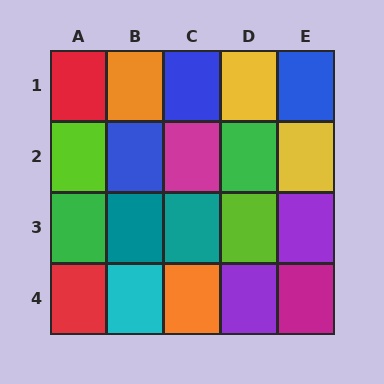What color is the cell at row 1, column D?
Yellow.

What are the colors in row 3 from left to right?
Green, teal, teal, lime, purple.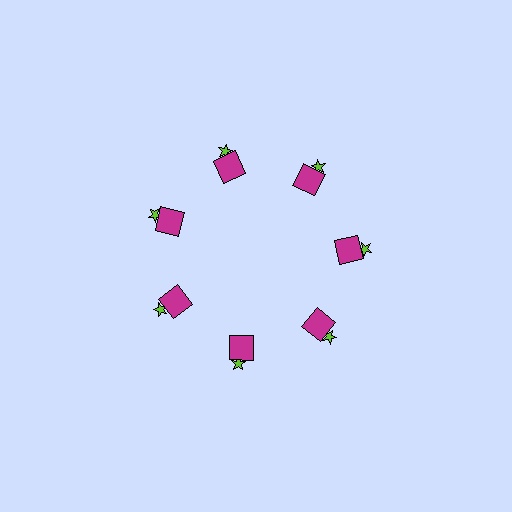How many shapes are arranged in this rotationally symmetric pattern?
There are 14 shapes, arranged in 7 groups of 2.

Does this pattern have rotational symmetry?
Yes, this pattern has 7-fold rotational symmetry. It looks the same after rotating 51 degrees around the center.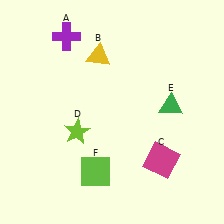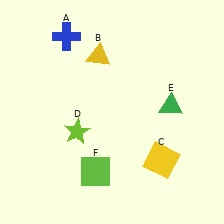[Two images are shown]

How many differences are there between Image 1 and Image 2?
There are 2 differences between the two images.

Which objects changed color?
A changed from purple to blue. C changed from magenta to yellow.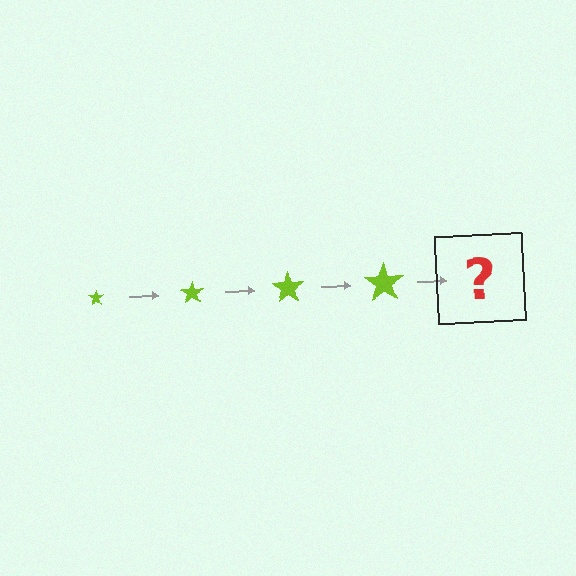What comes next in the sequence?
The next element should be a lime star, larger than the previous one.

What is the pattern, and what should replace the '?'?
The pattern is that the star gets progressively larger each step. The '?' should be a lime star, larger than the previous one.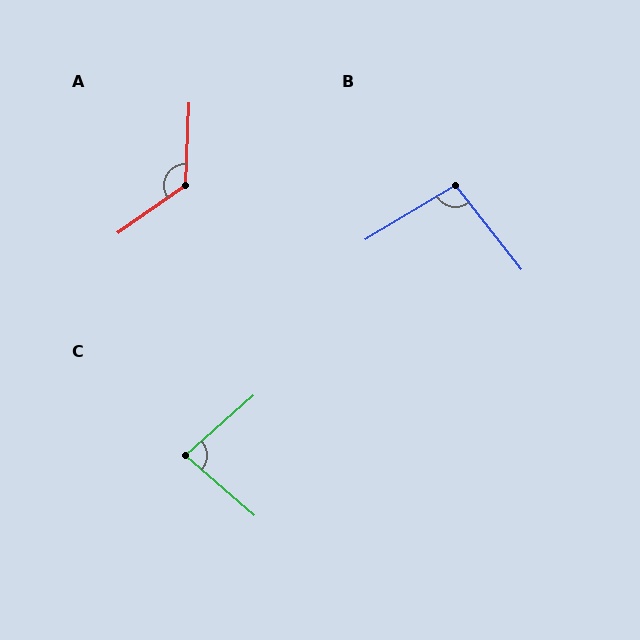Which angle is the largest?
A, at approximately 128 degrees.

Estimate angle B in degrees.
Approximately 97 degrees.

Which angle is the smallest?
C, at approximately 82 degrees.